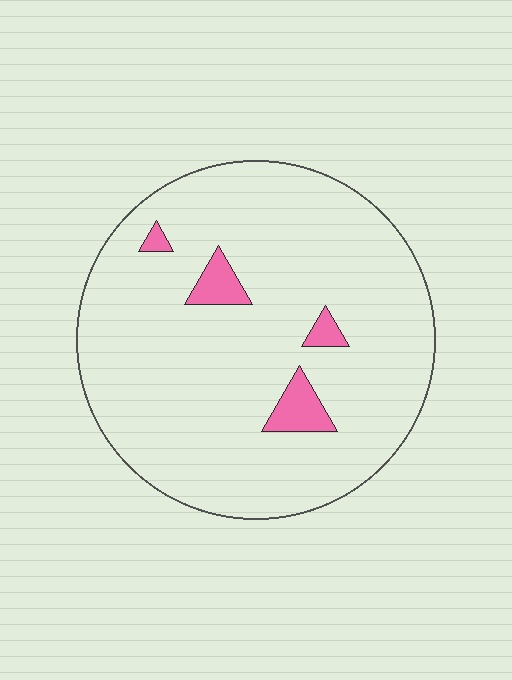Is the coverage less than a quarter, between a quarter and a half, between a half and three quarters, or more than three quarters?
Less than a quarter.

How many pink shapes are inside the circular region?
4.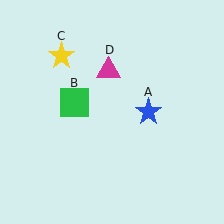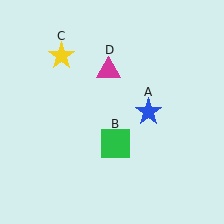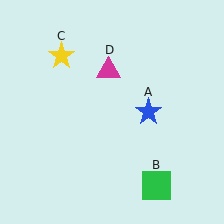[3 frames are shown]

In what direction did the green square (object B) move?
The green square (object B) moved down and to the right.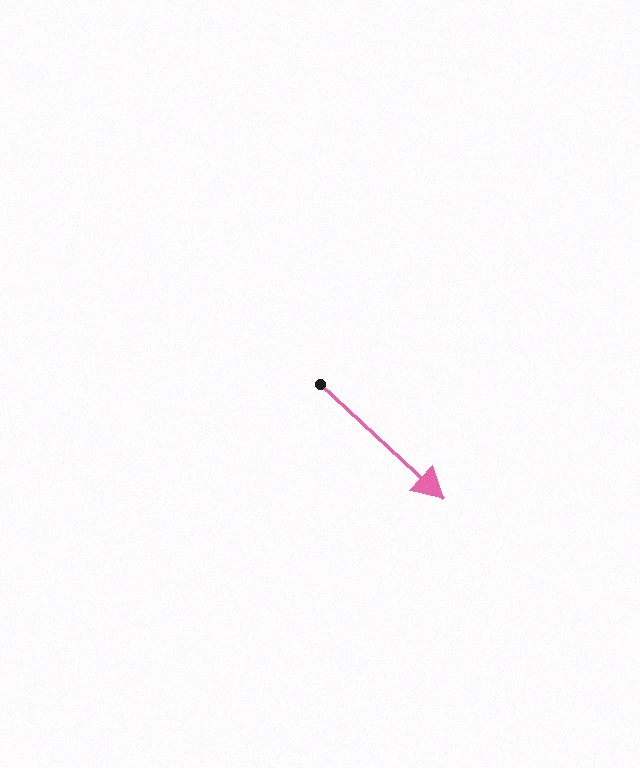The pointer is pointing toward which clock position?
Roughly 4 o'clock.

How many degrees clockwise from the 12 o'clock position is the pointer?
Approximately 133 degrees.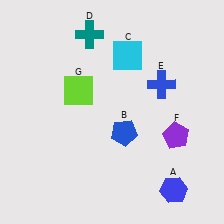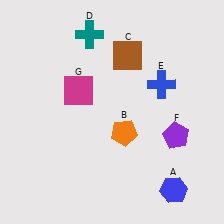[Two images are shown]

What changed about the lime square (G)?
In Image 1, G is lime. In Image 2, it changed to magenta.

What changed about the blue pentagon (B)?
In Image 1, B is blue. In Image 2, it changed to orange.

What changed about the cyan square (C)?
In Image 1, C is cyan. In Image 2, it changed to brown.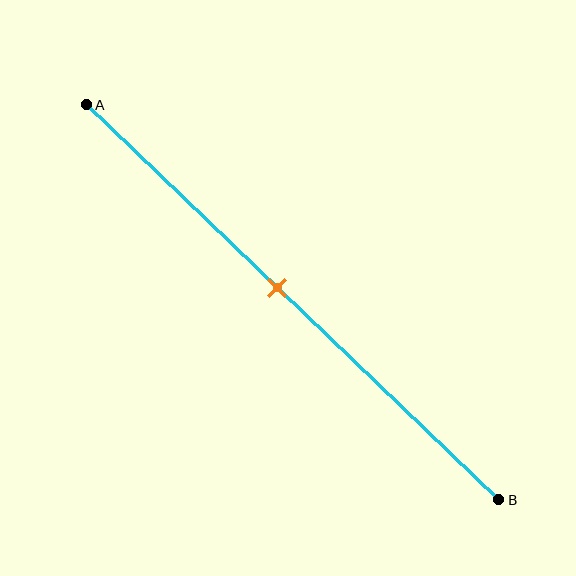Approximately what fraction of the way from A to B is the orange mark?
The orange mark is approximately 45% of the way from A to B.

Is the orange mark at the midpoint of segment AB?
No, the mark is at about 45% from A, not at the 50% midpoint.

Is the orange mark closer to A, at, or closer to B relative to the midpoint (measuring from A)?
The orange mark is closer to point A than the midpoint of segment AB.